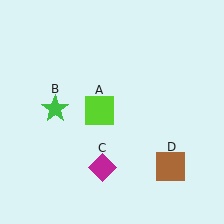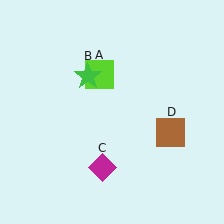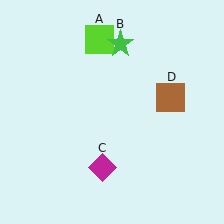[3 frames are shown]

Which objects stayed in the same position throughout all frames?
Magenta diamond (object C) remained stationary.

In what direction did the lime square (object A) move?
The lime square (object A) moved up.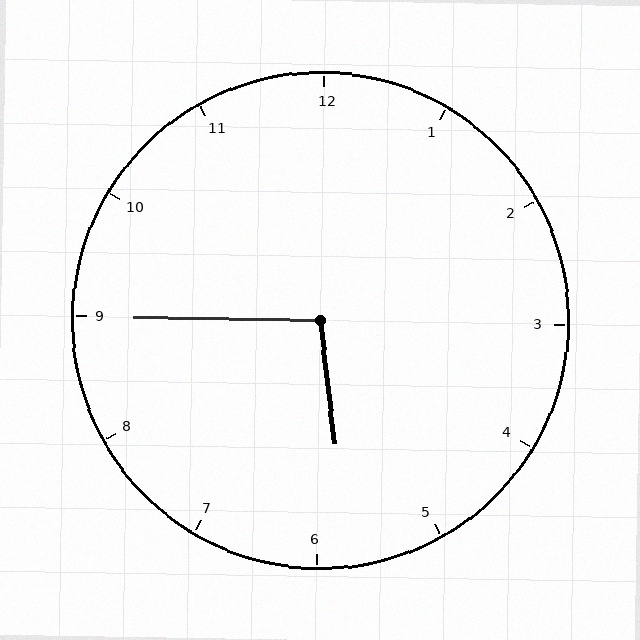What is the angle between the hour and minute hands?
Approximately 98 degrees.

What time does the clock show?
5:45.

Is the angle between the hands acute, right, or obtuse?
It is obtuse.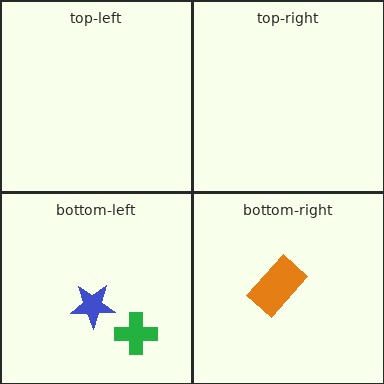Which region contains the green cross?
The bottom-left region.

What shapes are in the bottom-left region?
The blue star, the green cross.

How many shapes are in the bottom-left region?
2.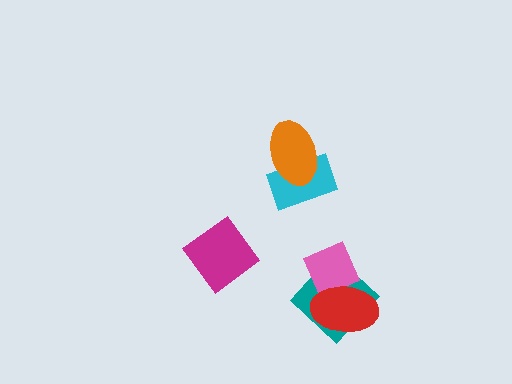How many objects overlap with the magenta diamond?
0 objects overlap with the magenta diamond.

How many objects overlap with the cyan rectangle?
1 object overlaps with the cyan rectangle.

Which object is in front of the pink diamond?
The red ellipse is in front of the pink diamond.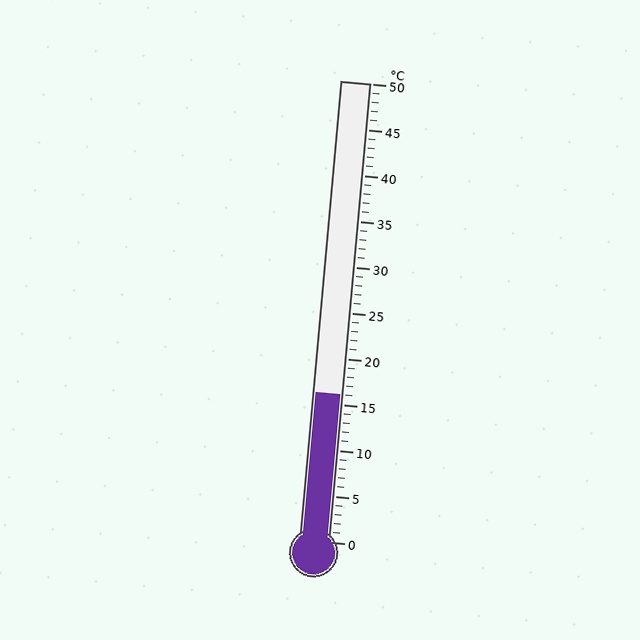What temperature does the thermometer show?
The thermometer shows approximately 16°C.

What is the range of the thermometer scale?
The thermometer scale ranges from 0°C to 50°C.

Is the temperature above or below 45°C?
The temperature is below 45°C.